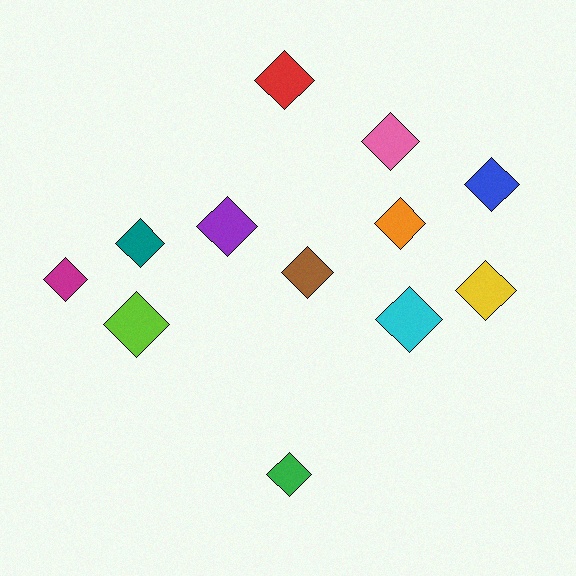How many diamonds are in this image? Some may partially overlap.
There are 12 diamonds.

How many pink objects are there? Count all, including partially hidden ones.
There is 1 pink object.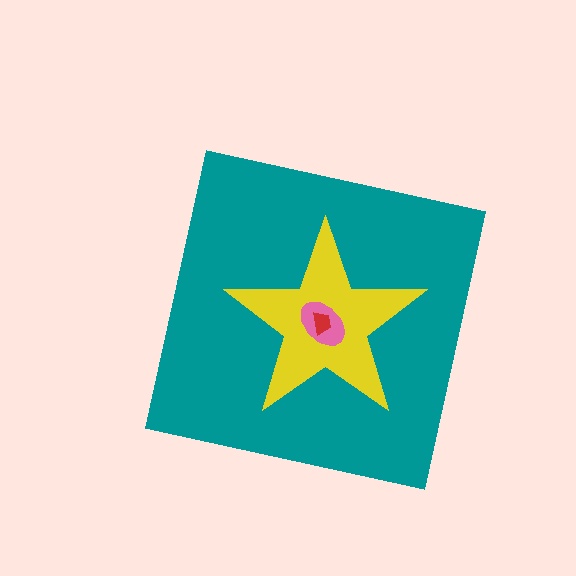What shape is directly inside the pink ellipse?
The red trapezoid.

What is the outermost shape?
The teal square.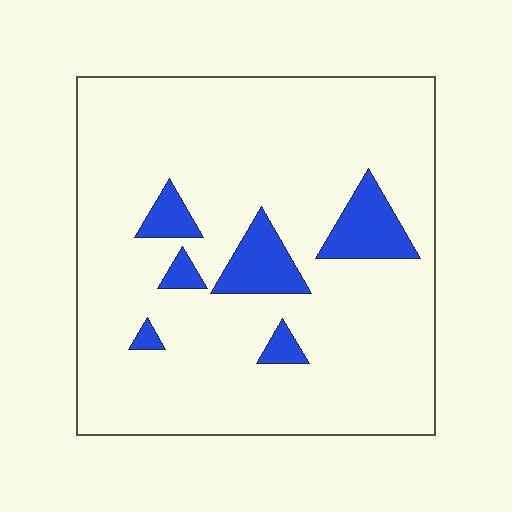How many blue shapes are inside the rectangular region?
6.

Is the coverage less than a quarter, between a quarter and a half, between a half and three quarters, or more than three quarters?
Less than a quarter.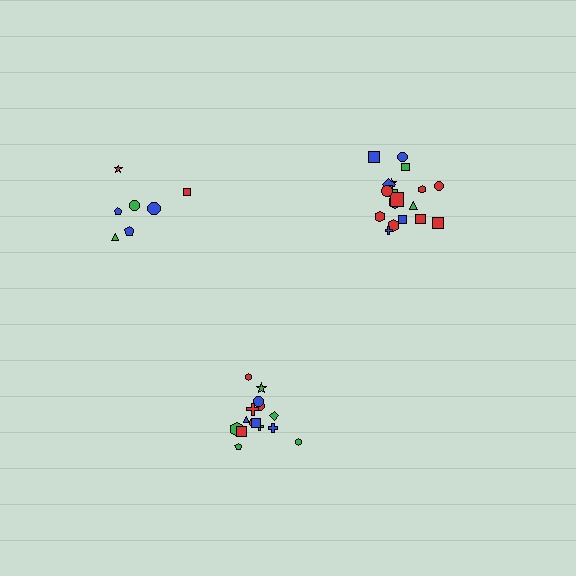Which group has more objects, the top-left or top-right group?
The top-right group.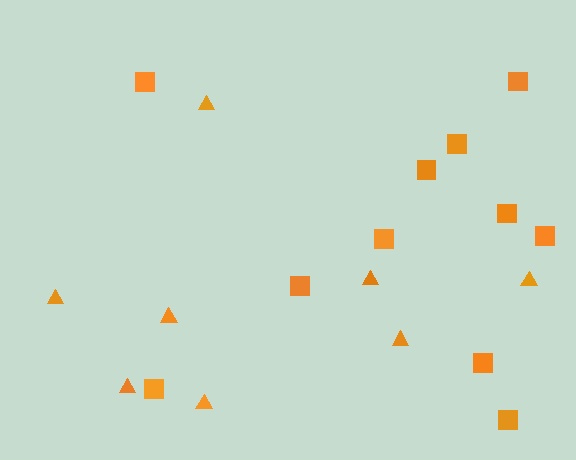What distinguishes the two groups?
There are 2 groups: one group of triangles (8) and one group of squares (11).